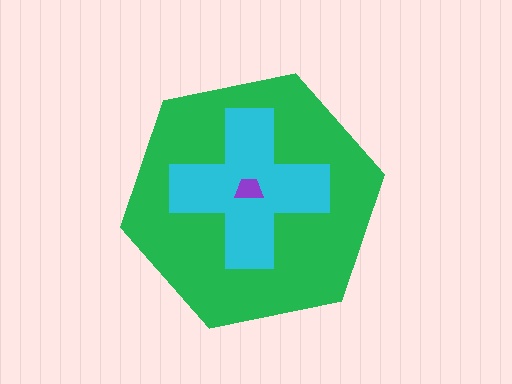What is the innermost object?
The purple trapezoid.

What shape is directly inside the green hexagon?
The cyan cross.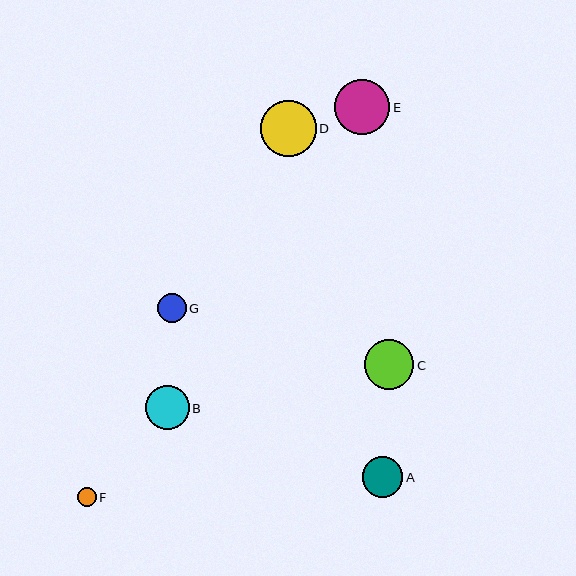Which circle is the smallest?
Circle F is the smallest with a size of approximately 19 pixels.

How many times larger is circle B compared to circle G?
Circle B is approximately 1.5 times the size of circle G.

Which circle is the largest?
Circle D is the largest with a size of approximately 55 pixels.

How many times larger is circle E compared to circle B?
Circle E is approximately 1.3 times the size of circle B.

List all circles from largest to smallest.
From largest to smallest: D, E, C, B, A, G, F.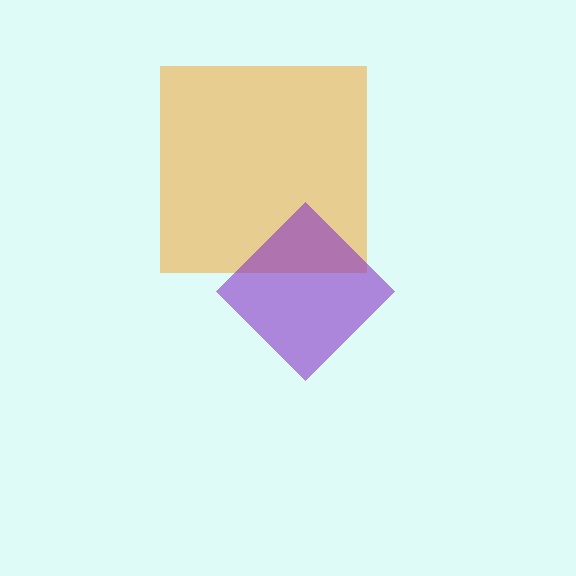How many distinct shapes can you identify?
There are 2 distinct shapes: an orange square, a purple diamond.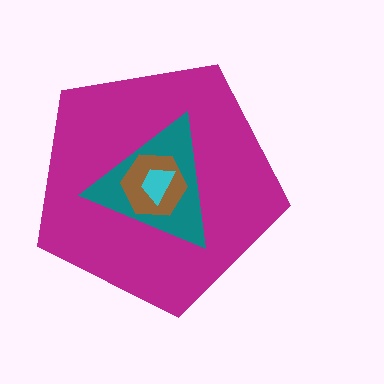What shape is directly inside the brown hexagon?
The cyan trapezoid.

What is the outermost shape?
The magenta pentagon.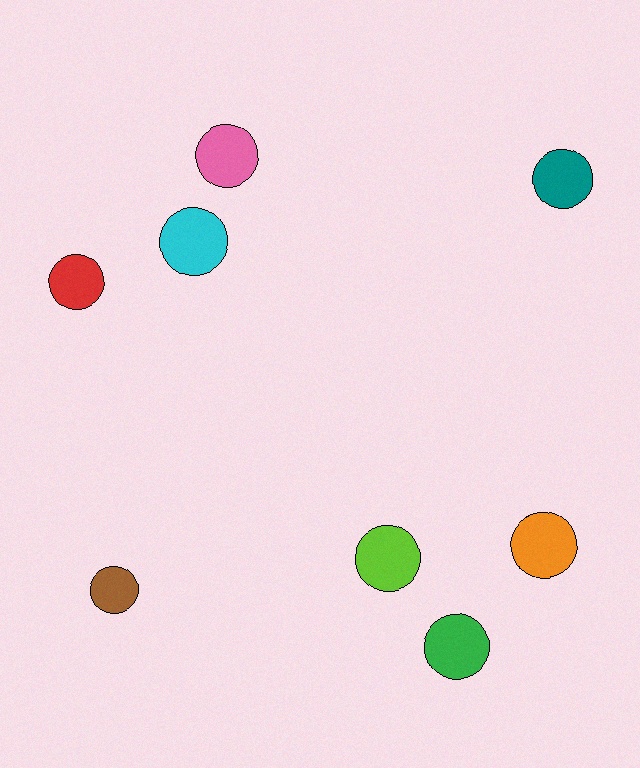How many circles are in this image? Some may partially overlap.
There are 8 circles.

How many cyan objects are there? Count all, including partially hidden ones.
There is 1 cyan object.